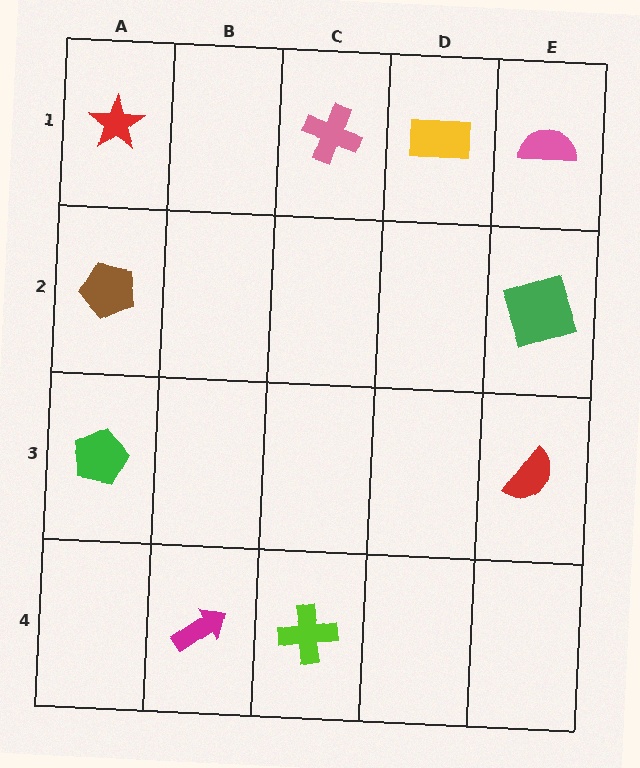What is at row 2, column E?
A green square.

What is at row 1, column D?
A yellow rectangle.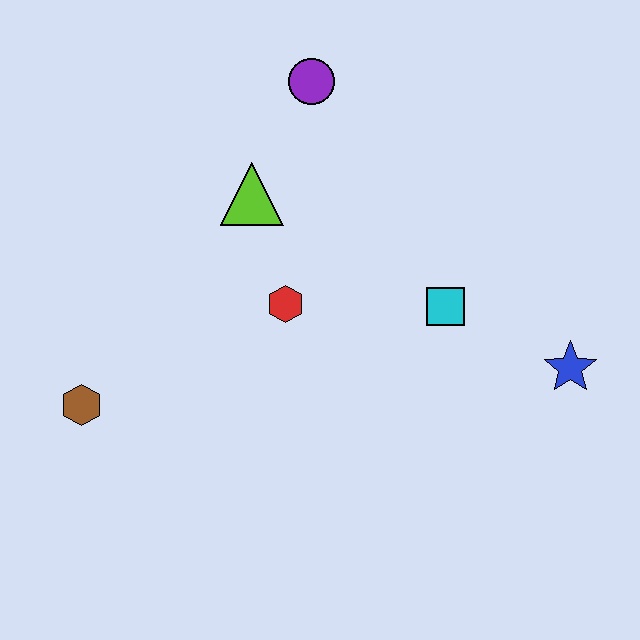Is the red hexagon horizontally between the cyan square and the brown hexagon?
Yes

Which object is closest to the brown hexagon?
The red hexagon is closest to the brown hexagon.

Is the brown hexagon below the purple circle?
Yes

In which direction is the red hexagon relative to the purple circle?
The red hexagon is below the purple circle.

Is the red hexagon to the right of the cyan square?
No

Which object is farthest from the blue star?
The brown hexagon is farthest from the blue star.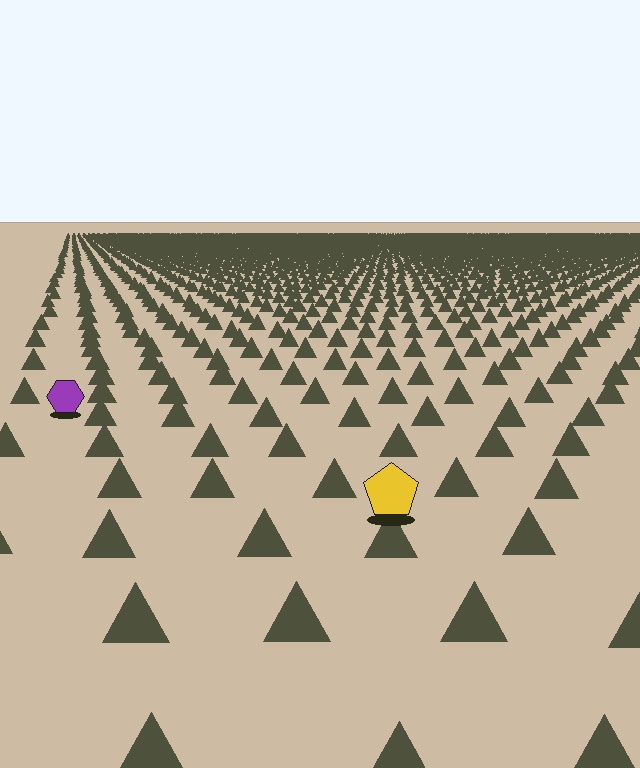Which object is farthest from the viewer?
The purple hexagon is farthest from the viewer. It appears smaller and the ground texture around it is denser.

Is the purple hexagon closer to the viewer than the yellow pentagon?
No. The yellow pentagon is closer — you can tell from the texture gradient: the ground texture is coarser near it.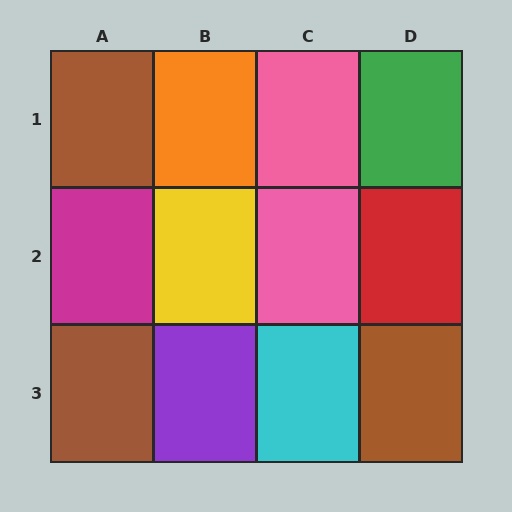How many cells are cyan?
1 cell is cyan.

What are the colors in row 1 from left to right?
Brown, orange, pink, green.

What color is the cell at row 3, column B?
Purple.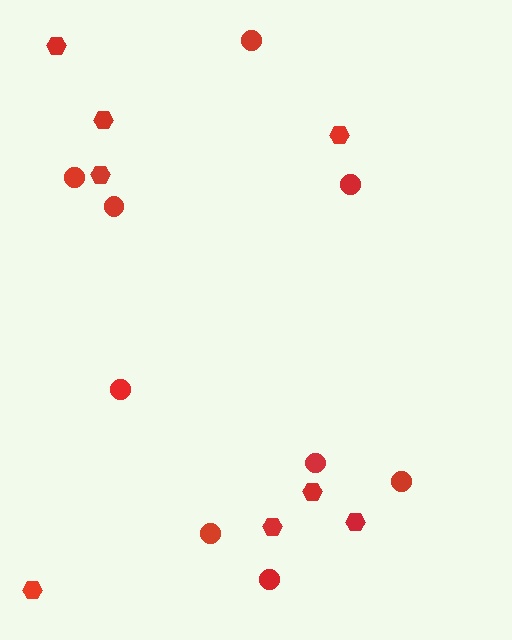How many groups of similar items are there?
There are 2 groups: one group of hexagons (8) and one group of circles (9).